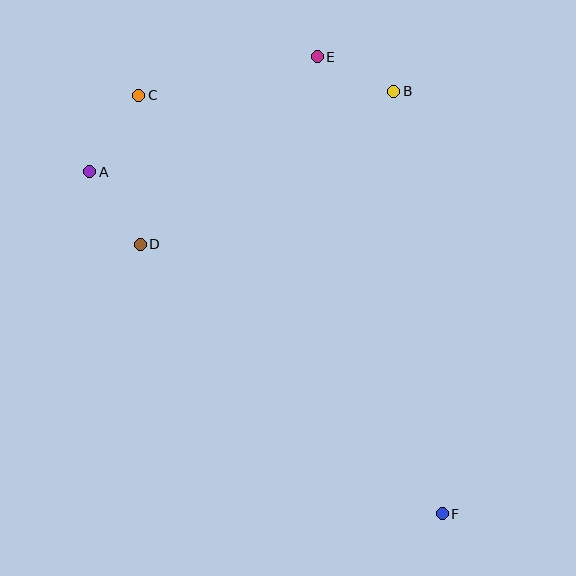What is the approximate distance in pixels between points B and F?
The distance between B and F is approximately 425 pixels.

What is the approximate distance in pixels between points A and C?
The distance between A and C is approximately 91 pixels.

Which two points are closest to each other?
Points B and E are closest to each other.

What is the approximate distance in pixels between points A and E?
The distance between A and E is approximately 255 pixels.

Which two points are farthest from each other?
Points C and F are farthest from each other.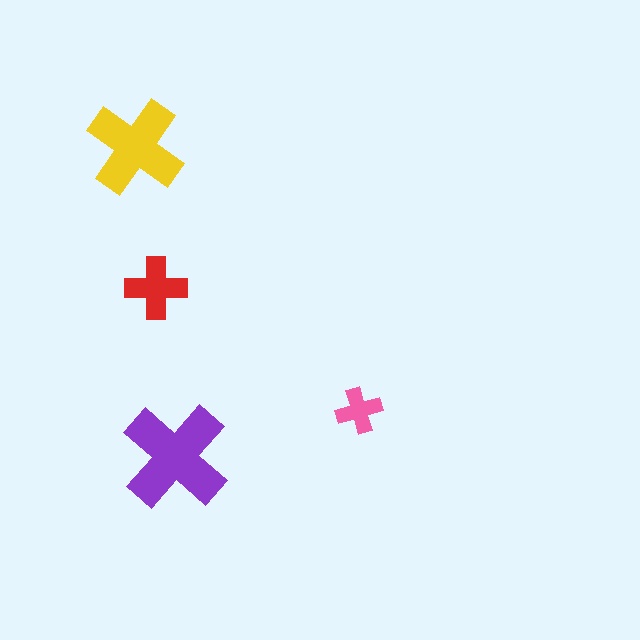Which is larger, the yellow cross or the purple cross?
The purple one.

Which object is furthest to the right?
The pink cross is rightmost.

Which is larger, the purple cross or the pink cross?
The purple one.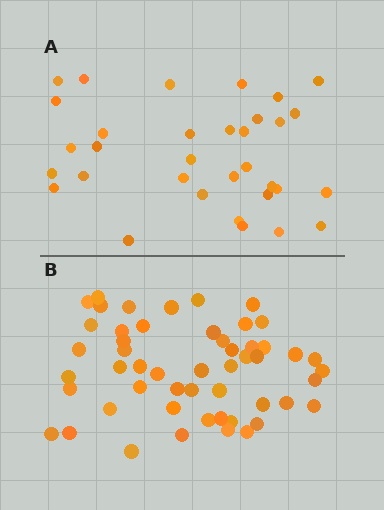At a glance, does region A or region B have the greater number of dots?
Region B (the bottom region) has more dots.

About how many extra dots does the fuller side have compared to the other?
Region B has approximately 20 more dots than region A.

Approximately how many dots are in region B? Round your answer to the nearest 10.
About 50 dots. (The exact count is 52, which rounds to 50.)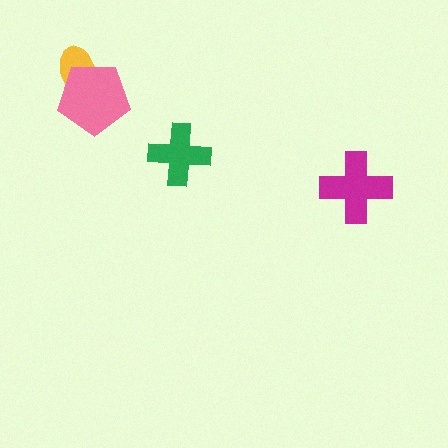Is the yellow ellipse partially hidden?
Yes, it is partially covered by another shape.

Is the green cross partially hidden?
No, no other shape covers it.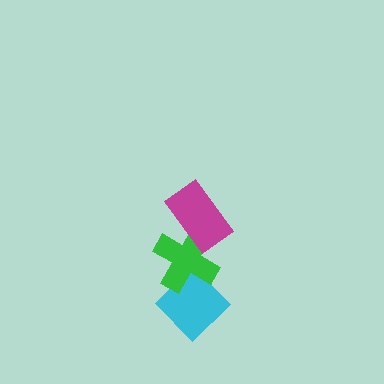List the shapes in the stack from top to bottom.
From top to bottom: the magenta rectangle, the green cross, the cyan diamond.